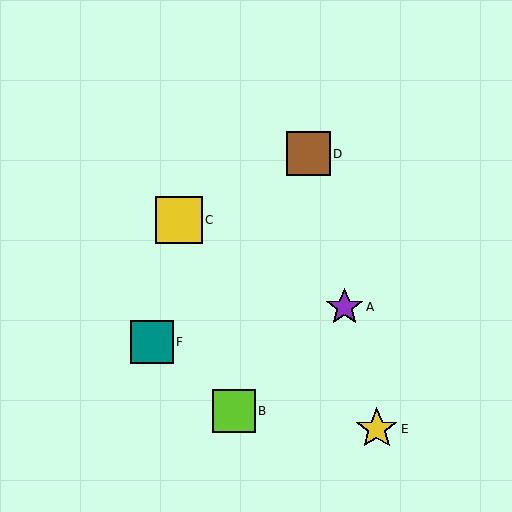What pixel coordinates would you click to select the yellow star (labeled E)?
Click at (377, 429) to select the yellow star E.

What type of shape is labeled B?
Shape B is a lime square.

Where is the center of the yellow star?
The center of the yellow star is at (377, 429).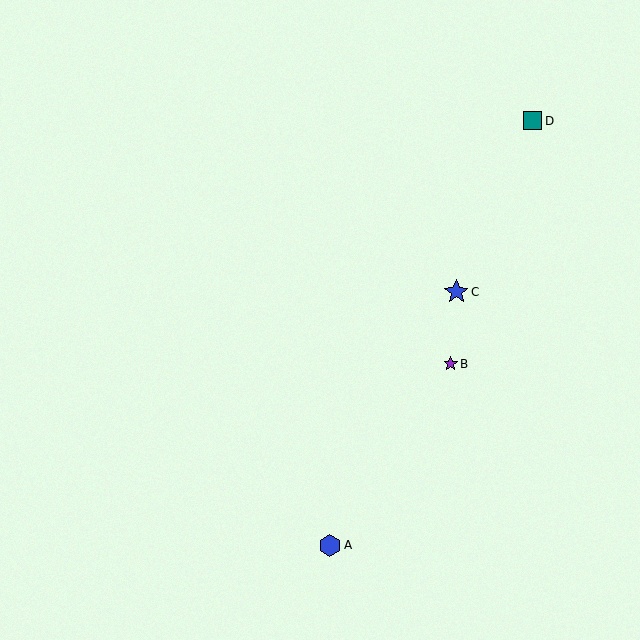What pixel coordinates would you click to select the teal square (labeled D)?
Click at (532, 121) to select the teal square D.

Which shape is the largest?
The blue star (labeled C) is the largest.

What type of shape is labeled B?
Shape B is a purple star.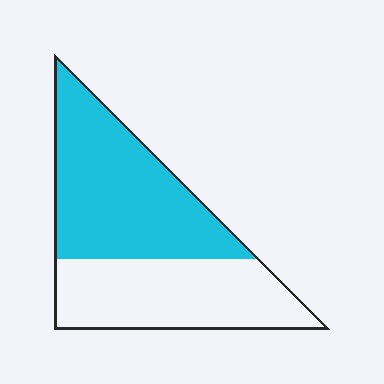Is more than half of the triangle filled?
Yes.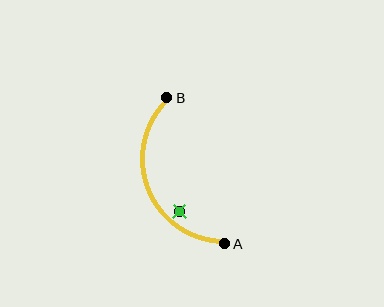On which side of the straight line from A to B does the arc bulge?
The arc bulges to the left of the straight line connecting A and B.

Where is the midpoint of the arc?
The arc midpoint is the point on the curve farthest from the straight line joining A and B. It sits to the left of that line.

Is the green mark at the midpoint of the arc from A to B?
No — the green mark does not lie on the arc at all. It sits slightly inside the curve.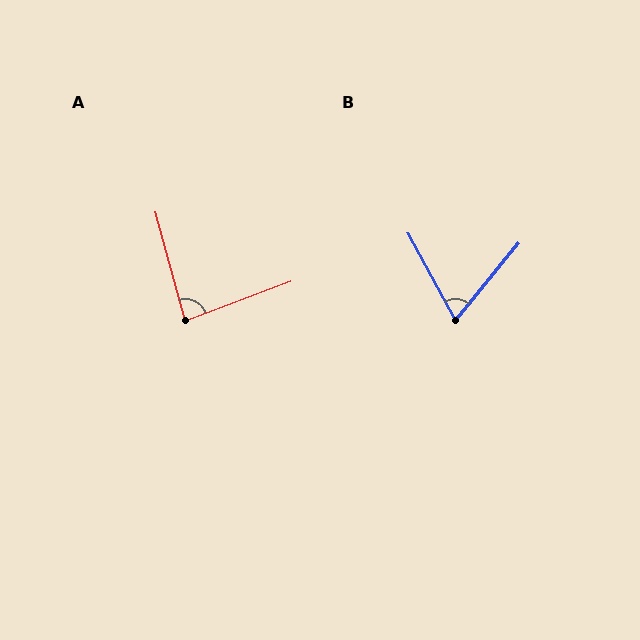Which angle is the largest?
A, at approximately 85 degrees.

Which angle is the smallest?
B, at approximately 68 degrees.